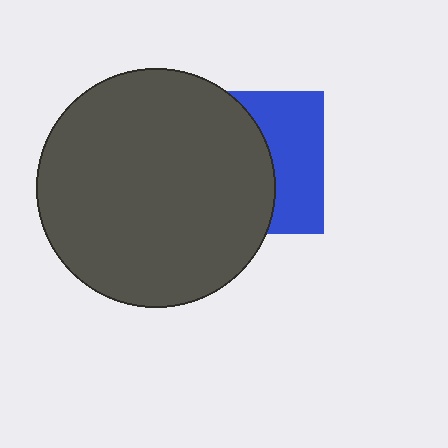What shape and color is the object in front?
The object in front is a dark gray circle.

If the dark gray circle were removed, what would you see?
You would see the complete blue square.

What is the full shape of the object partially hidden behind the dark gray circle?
The partially hidden object is a blue square.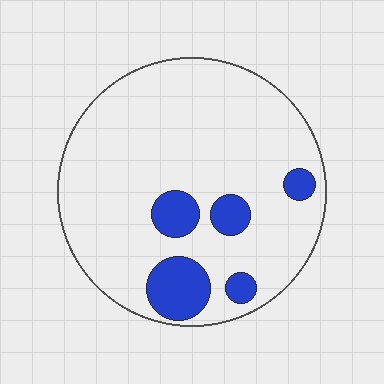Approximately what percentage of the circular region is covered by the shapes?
Approximately 15%.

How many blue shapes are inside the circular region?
5.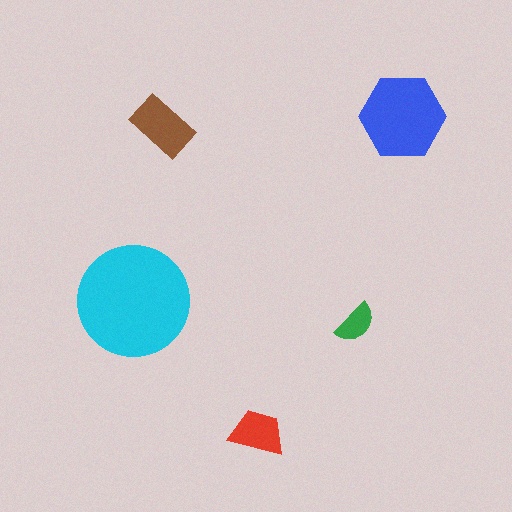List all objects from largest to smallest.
The cyan circle, the blue hexagon, the brown rectangle, the red trapezoid, the green semicircle.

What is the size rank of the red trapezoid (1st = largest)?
4th.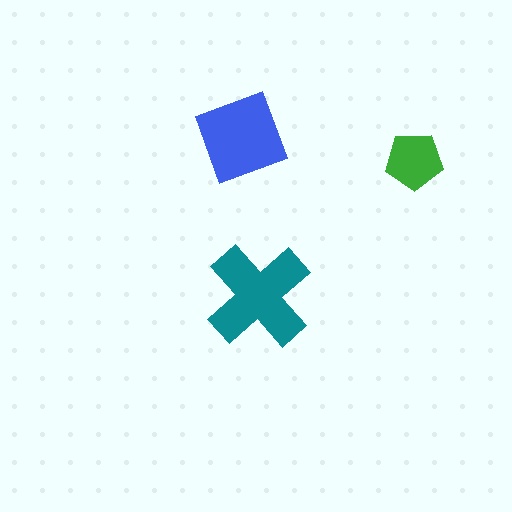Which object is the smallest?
The green pentagon.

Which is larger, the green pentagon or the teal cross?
The teal cross.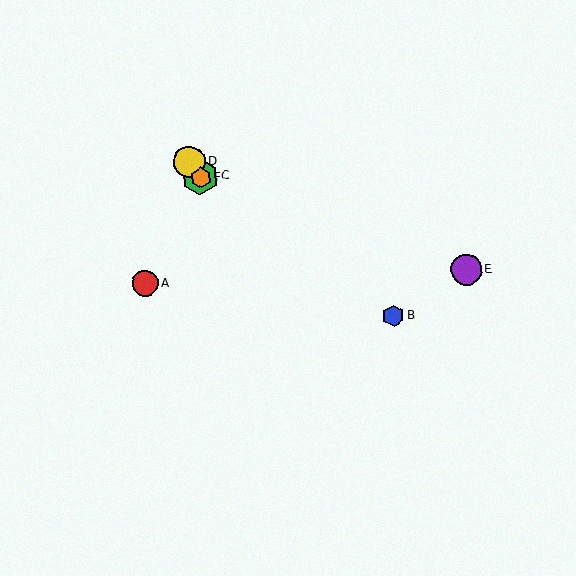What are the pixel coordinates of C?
Object C is at (200, 177).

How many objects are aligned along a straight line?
3 objects (C, D, F) are aligned along a straight line.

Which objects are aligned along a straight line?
Objects C, D, F are aligned along a straight line.